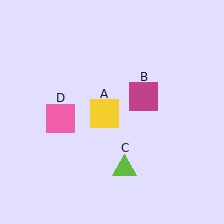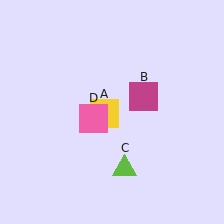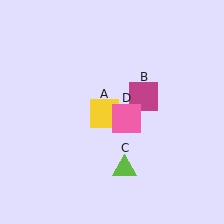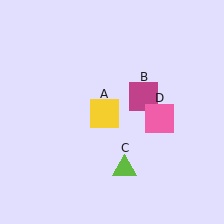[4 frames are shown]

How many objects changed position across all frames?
1 object changed position: pink square (object D).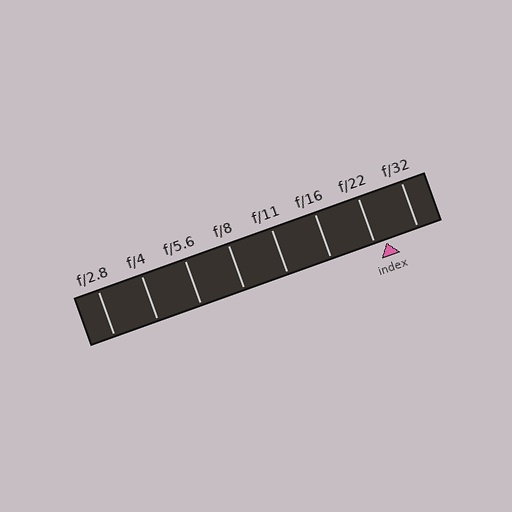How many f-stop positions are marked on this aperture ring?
There are 8 f-stop positions marked.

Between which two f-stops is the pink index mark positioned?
The index mark is between f/22 and f/32.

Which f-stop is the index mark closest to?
The index mark is closest to f/22.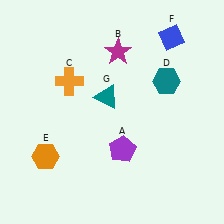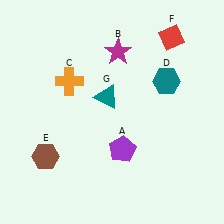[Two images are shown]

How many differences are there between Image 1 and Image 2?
There are 2 differences between the two images.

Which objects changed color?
E changed from orange to brown. F changed from blue to red.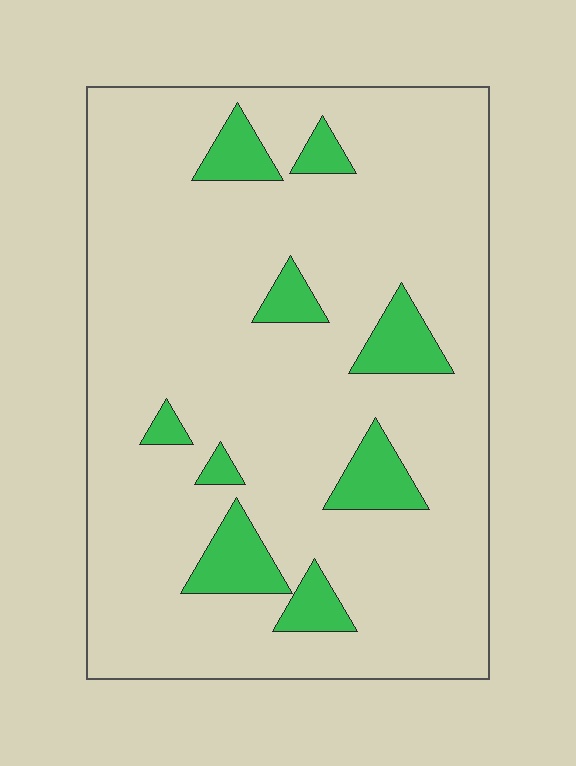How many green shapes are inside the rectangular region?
9.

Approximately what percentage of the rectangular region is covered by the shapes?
Approximately 10%.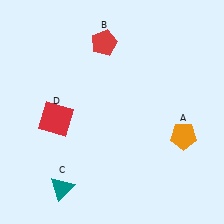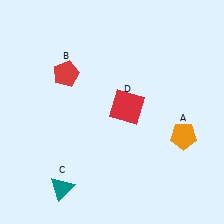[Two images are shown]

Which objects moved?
The objects that moved are: the red pentagon (B), the red square (D).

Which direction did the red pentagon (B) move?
The red pentagon (B) moved left.